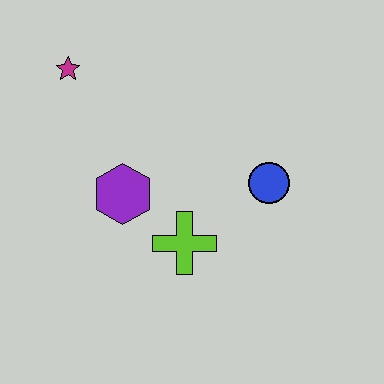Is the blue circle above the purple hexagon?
Yes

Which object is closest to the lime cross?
The purple hexagon is closest to the lime cross.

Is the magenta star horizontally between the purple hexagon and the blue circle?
No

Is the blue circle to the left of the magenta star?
No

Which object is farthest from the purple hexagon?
The blue circle is farthest from the purple hexagon.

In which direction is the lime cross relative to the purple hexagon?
The lime cross is to the right of the purple hexagon.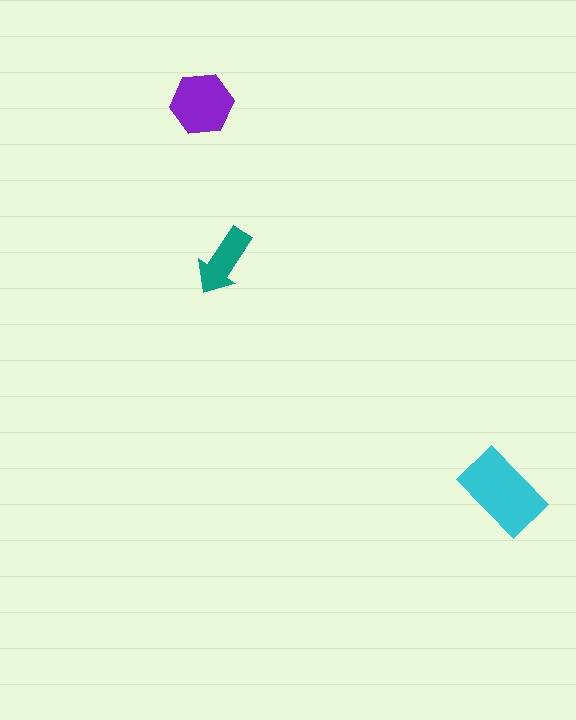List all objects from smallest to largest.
The teal arrow, the purple hexagon, the cyan rectangle.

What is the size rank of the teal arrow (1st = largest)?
3rd.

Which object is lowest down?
The cyan rectangle is bottommost.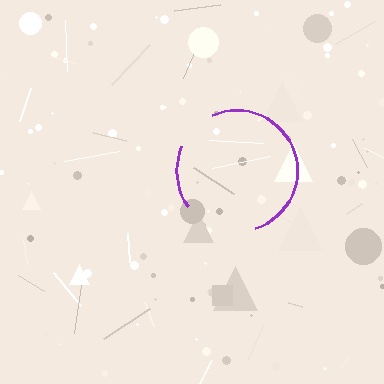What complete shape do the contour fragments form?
The contour fragments form a circle.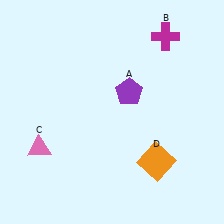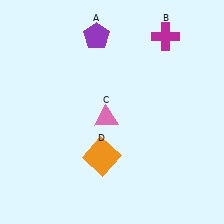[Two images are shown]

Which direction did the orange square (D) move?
The orange square (D) moved left.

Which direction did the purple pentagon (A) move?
The purple pentagon (A) moved up.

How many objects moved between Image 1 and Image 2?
3 objects moved between the two images.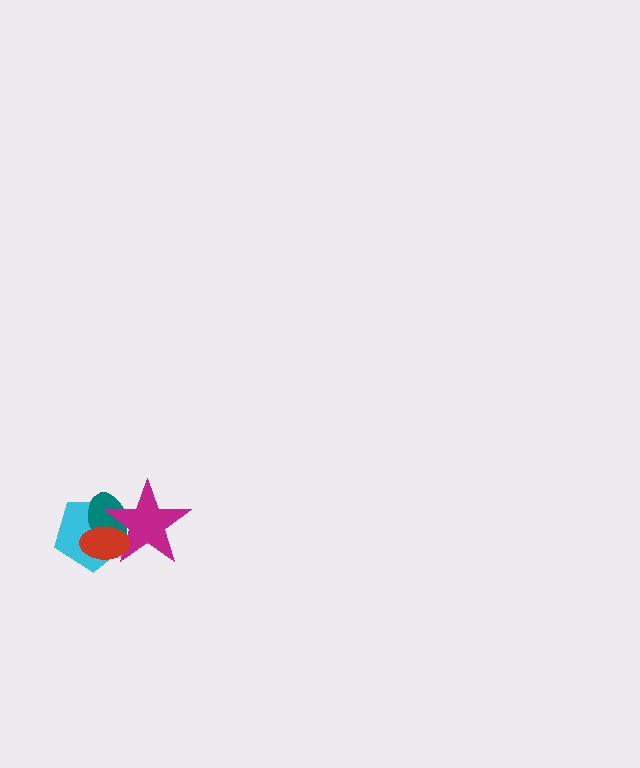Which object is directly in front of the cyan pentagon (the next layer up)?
The teal ellipse is directly in front of the cyan pentagon.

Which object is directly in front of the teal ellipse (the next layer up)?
The magenta star is directly in front of the teal ellipse.